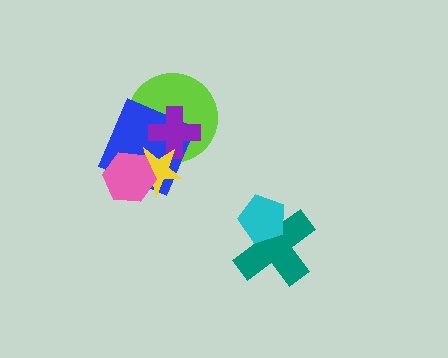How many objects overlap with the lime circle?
3 objects overlap with the lime circle.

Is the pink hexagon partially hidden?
No, no other shape covers it.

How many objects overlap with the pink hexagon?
2 objects overlap with the pink hexagon.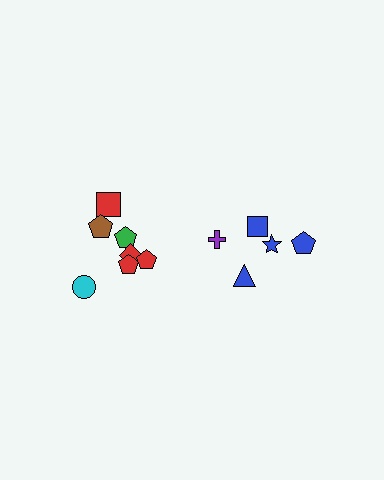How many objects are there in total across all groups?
There are 12 objects.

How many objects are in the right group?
There are 5 objects.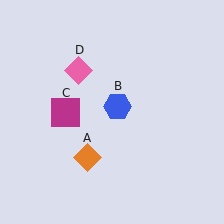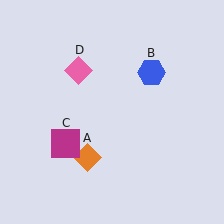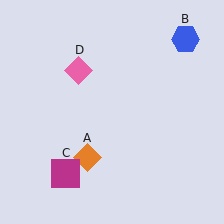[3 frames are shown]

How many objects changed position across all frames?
2 objects changed position: blue hexagon (object B), magenta square (object C).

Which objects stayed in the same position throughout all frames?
Orange diamond (object A) and pink diamond (object D) remained stationary.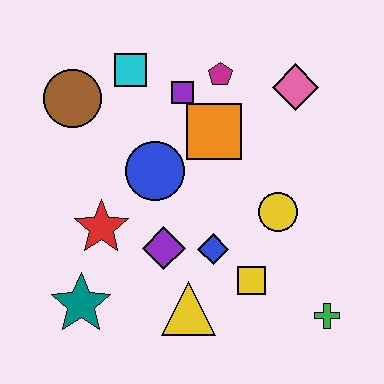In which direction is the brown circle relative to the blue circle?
The brown circle is to the left of the blue circle.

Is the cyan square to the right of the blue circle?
No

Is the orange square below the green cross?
No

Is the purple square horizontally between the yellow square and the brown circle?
Yes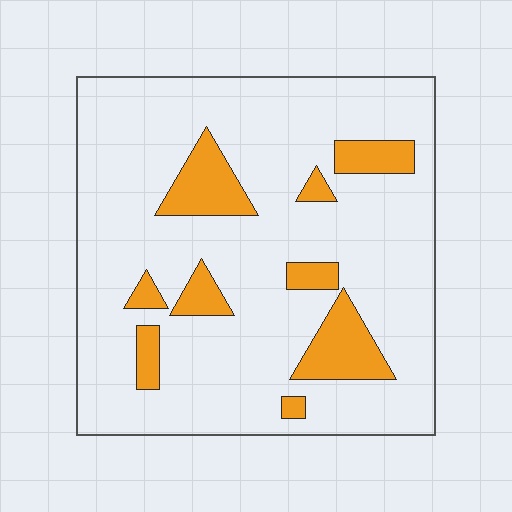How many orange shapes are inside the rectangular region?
9.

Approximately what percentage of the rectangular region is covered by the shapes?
Approximately 15%.